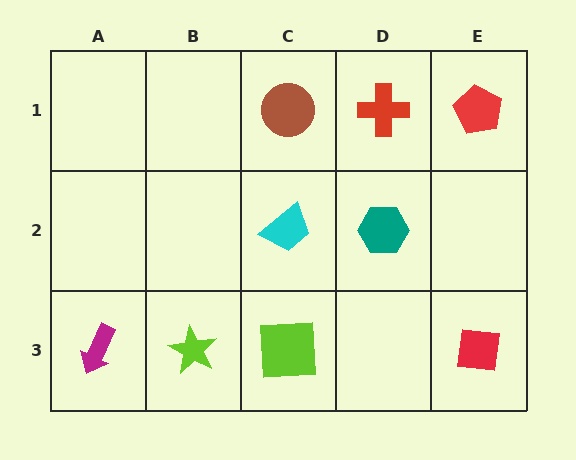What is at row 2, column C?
A cyan trapezoid.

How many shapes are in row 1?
3 shapes.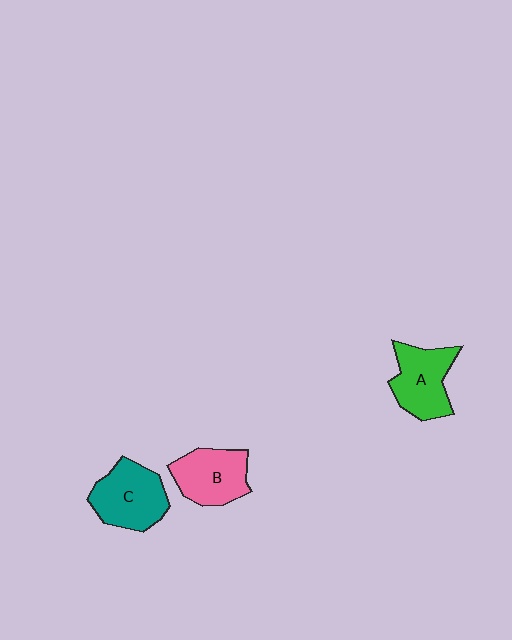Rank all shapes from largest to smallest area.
From largest to smallest: C (teal), A (green), B (pink).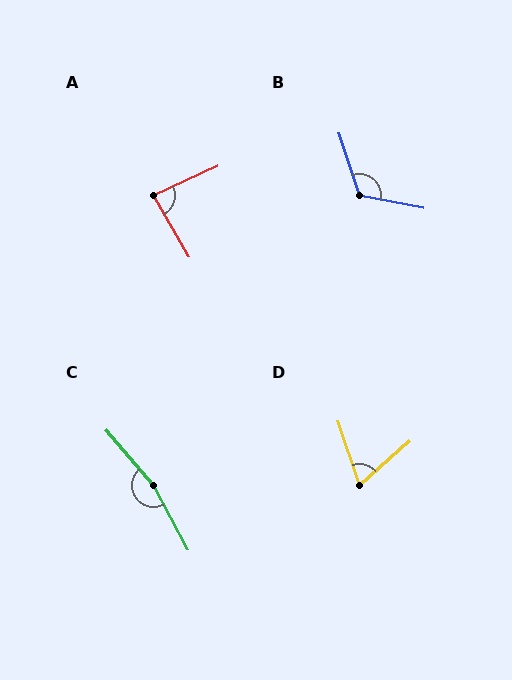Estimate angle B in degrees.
Approximately 120 degrees.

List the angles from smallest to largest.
D (67°), A (85°), B (120°), C (168°).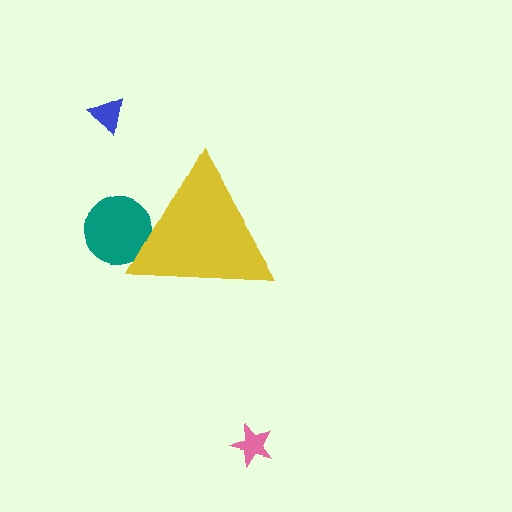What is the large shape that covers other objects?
A yellow triangle.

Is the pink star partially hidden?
No, the pink star is fully visible.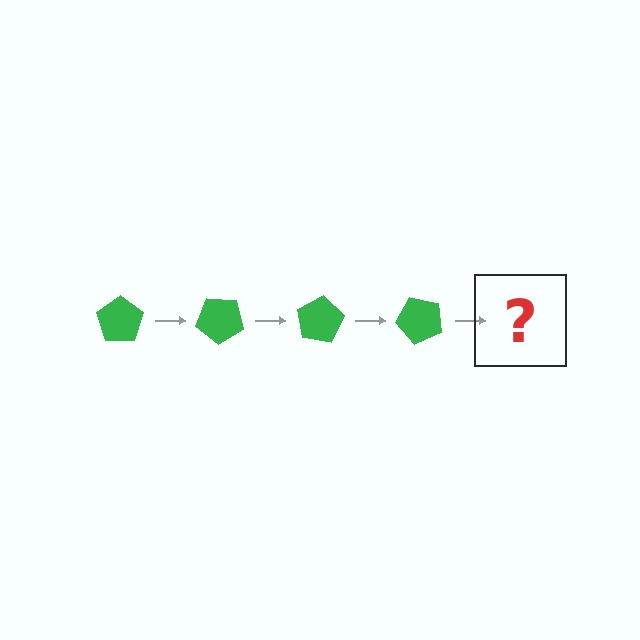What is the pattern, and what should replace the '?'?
The pattern is that the pentagon rotates 40 degrees each step. The '?' should be a green pentagon rotated 160 degrees.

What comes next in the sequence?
The next element should be a green pentagon rotated 160 degrees.